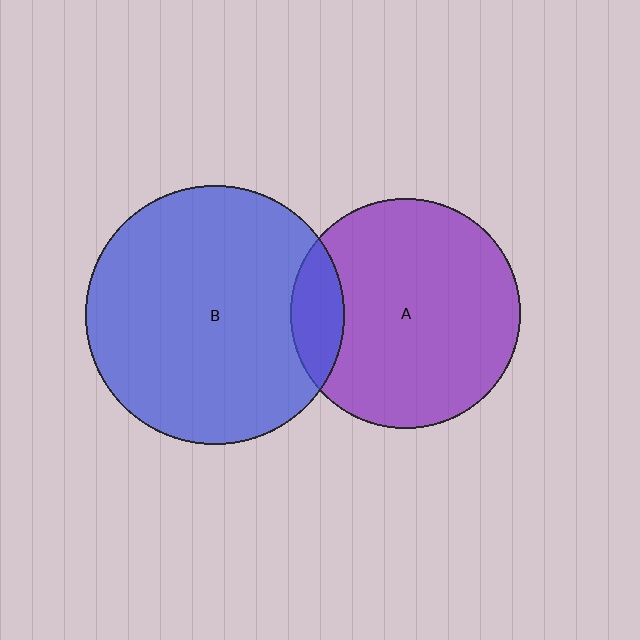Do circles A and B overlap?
Yes.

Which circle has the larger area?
Circle B (blue).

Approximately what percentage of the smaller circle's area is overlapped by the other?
Approximately 15%.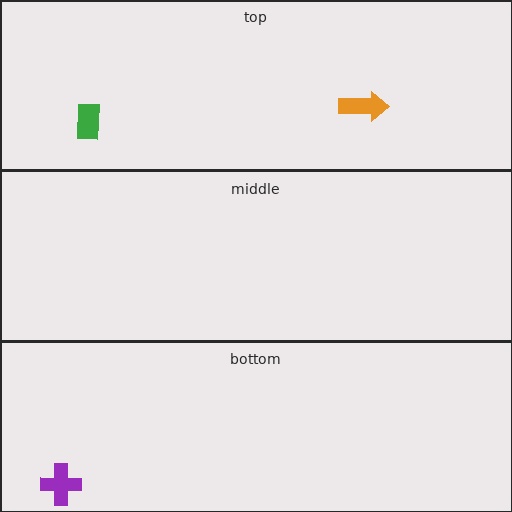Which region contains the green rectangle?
The top region.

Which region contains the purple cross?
The bottom region.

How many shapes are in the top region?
2.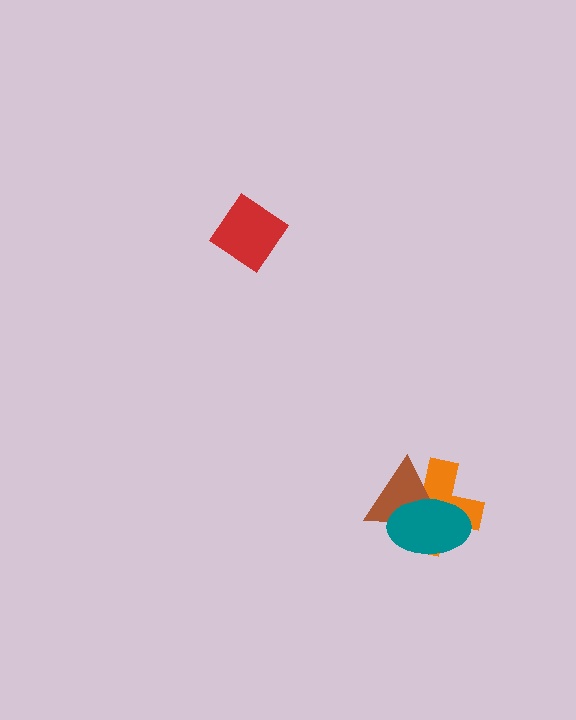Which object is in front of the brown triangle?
The teal ellipse is in front of the brown triangle.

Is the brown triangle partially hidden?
Yes, it is partially covered by another shape.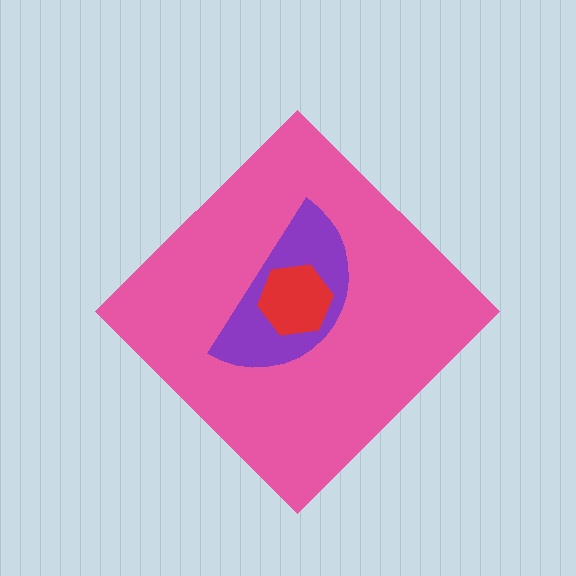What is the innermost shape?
The red hexagon.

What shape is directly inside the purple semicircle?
The red hexagon.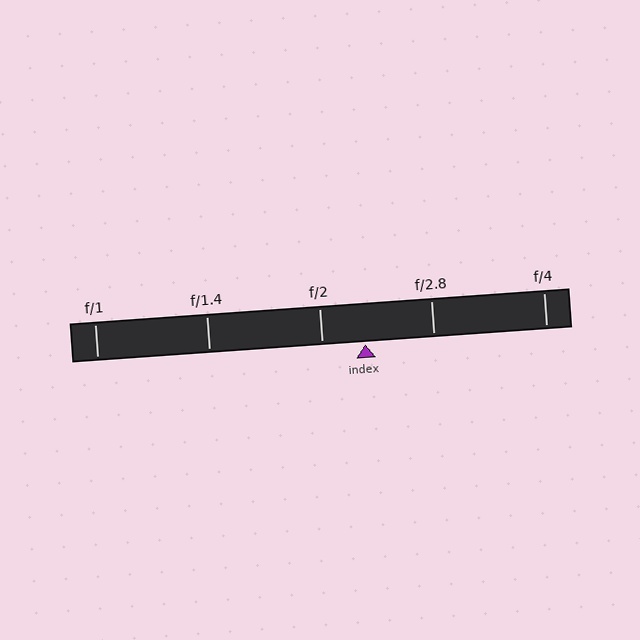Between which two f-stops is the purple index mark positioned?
The index mark is between f/2 and f/2.8.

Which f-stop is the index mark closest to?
The index mark is closest to f/2.